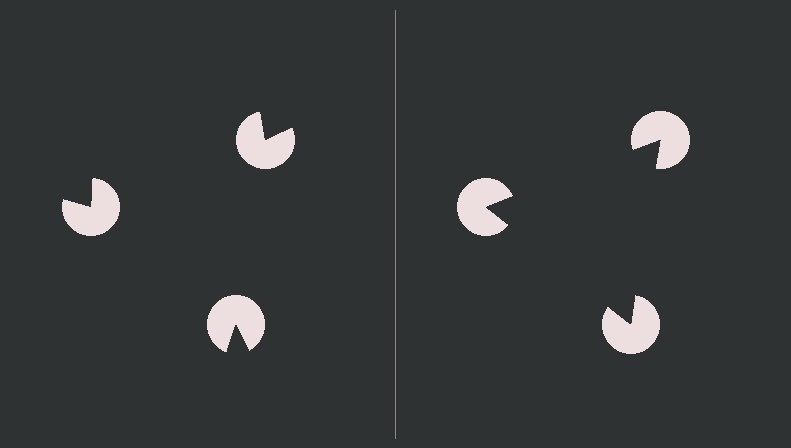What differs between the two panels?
The pac-man discs are positioned identically on both sides; only the wedge orientations differ. On the right they align to a triangle; on the left they are misaligned.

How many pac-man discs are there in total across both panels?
6 — 3 on each side.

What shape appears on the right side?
An illusory triangle.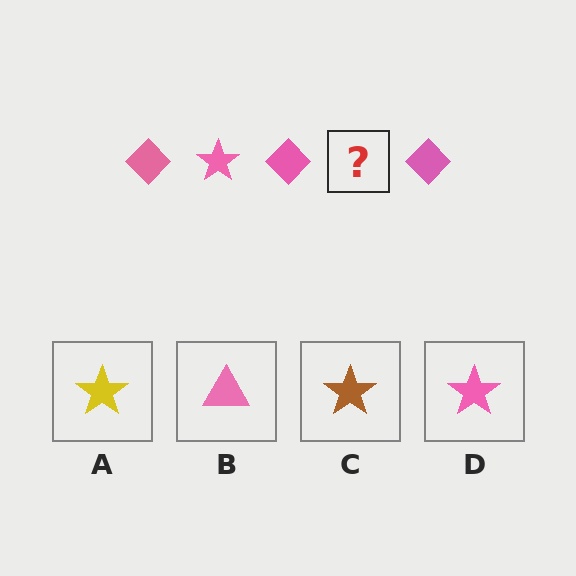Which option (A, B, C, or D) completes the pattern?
D.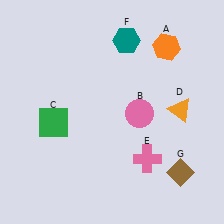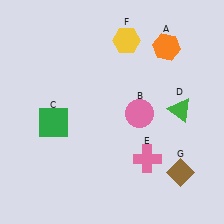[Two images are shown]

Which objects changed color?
D changed from orange to green. F changed from teal to yellow.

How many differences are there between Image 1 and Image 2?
There are 2 differences between the two images.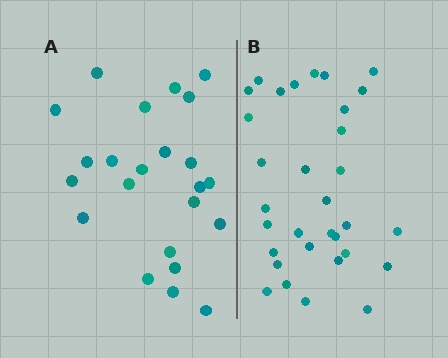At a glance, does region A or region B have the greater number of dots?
Region B (the right region) has more dots.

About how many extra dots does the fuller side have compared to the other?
Region B has roughly 8 or so more dots than region A.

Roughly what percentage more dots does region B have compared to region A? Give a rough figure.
About 40% more.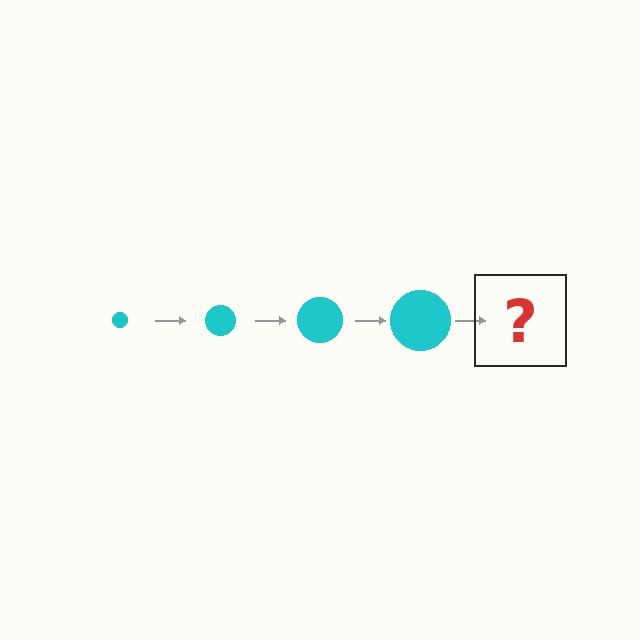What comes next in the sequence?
The next element should be a cyan circle, larger than the previous one.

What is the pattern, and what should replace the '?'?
The pattern is that the circle gets progressively larger each step. The '?' should be a cyan circle, larger than the previous one.